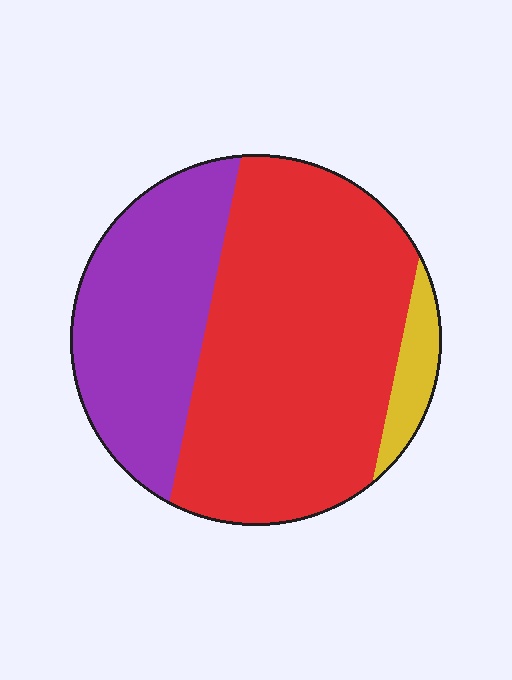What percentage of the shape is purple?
Purple takes up about one third (1/3) of the shape.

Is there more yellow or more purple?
Purple.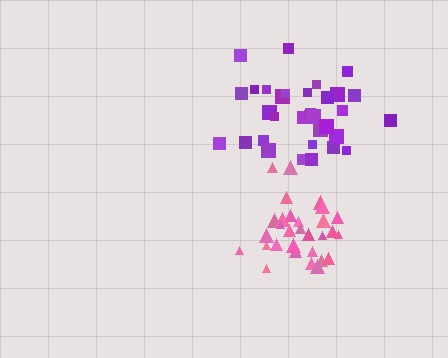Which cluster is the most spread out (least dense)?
Purple.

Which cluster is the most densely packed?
Pink.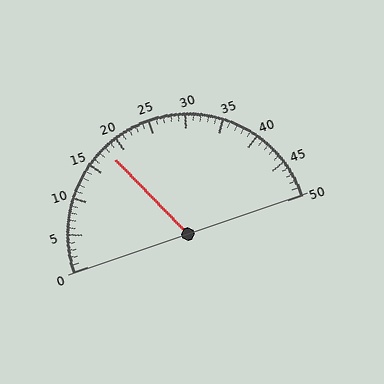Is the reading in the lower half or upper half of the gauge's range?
The reading is in the lower half of the range (0 to 50).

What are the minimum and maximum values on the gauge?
The gauge ranges from 0 to 50.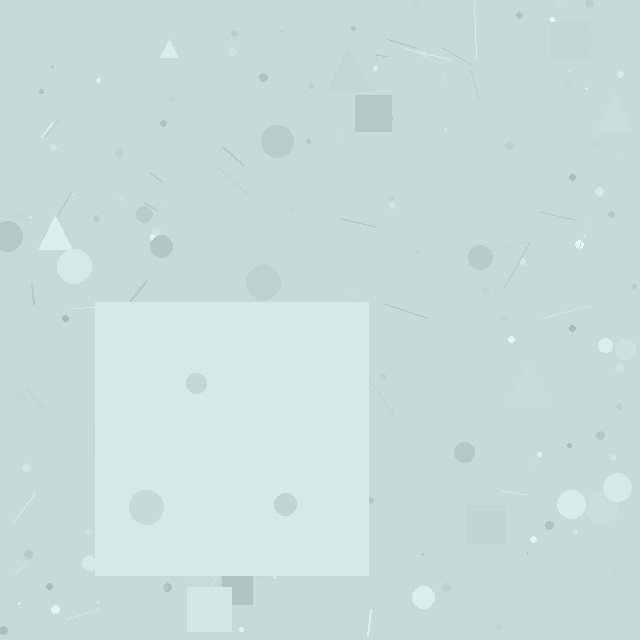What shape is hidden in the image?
A square is hidden in the image.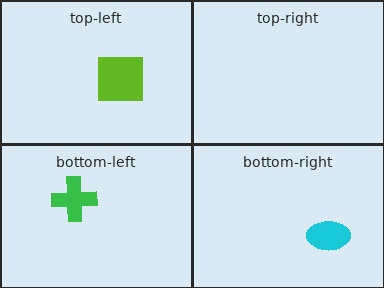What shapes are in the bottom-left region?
The green cross.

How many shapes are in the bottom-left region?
1.